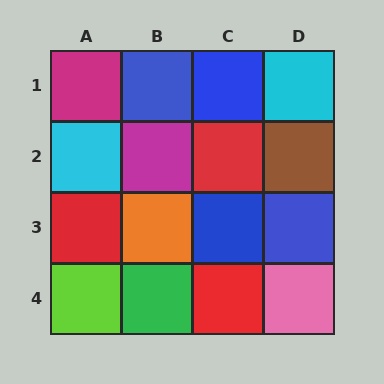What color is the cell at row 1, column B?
Blue.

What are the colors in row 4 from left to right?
Lime, green, red, pink.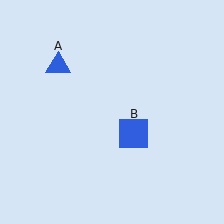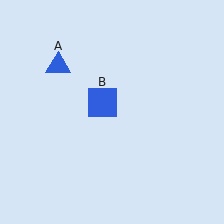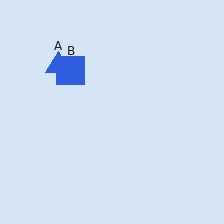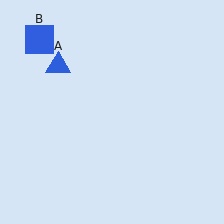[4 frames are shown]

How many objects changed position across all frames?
1 object changed position: blue square (object B).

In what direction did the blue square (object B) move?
The blue square (object B) moved up and to the left.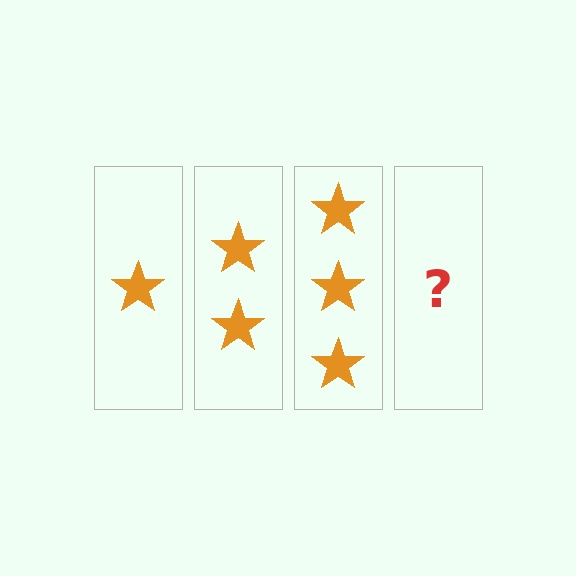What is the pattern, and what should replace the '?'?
The pattern is that each step adds one more star. The '?' should be 4 stars.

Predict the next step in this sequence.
The next step is 4 stars.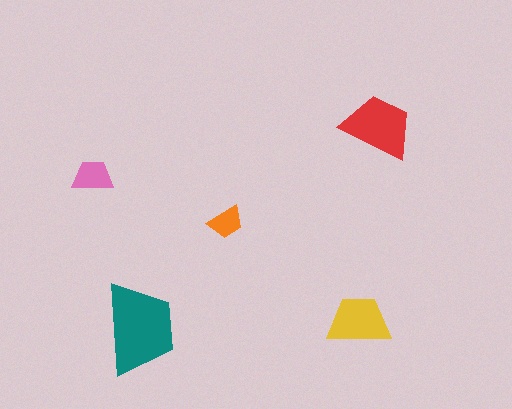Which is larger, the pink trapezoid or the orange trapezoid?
The pink one.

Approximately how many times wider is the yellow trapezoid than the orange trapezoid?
About 2 times wider.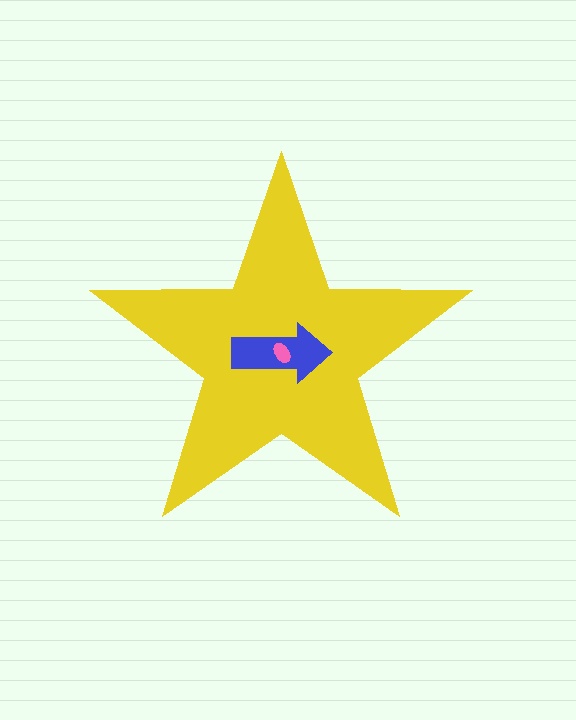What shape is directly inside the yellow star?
The blue arrow.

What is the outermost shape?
The yellow star.